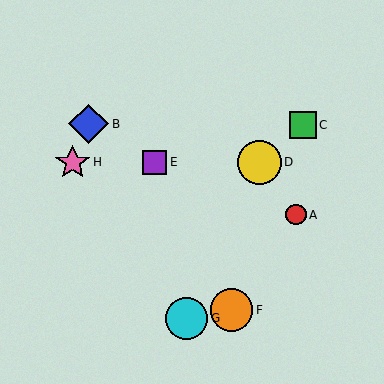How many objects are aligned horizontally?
3 objects (D, E, H) are aligned horizontally.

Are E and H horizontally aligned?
Yes, both are at y≈162.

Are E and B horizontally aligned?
No, E is at y≈162 and B is at y≈124.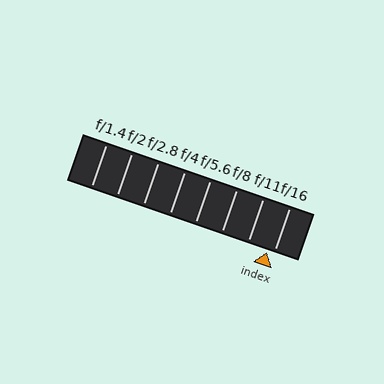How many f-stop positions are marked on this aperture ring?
There are 8 f-stop positions marked.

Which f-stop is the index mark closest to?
The index mark is closest to f/16.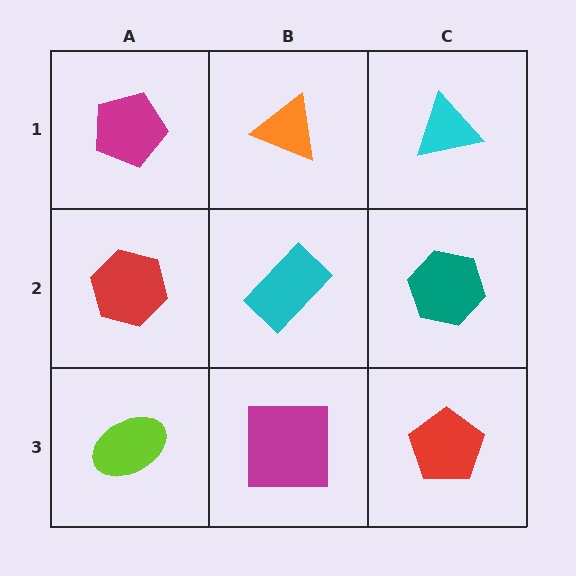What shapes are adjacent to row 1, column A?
A red hexagon (row 2, column A), an orange triangle (row 1, column B).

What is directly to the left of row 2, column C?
A cyan rectangle.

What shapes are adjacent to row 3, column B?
A cyan rectangle (row 2, column B), a lime ellipse (row 3, column A), a red pentagon (row 3, column C).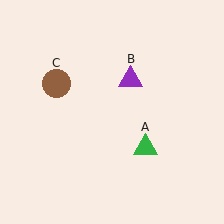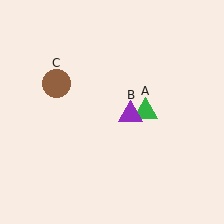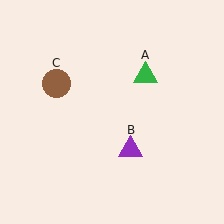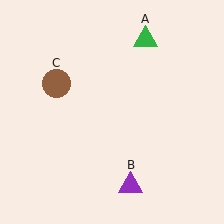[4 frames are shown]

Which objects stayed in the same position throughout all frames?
Brown circle (object C) remained stationary.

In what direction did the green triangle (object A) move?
The green triangle (object A) moved up.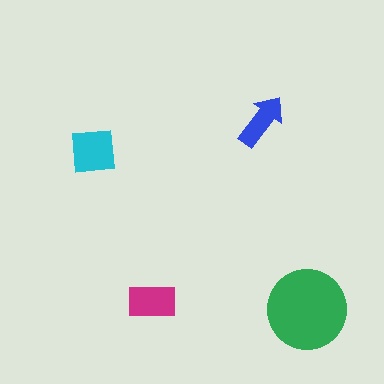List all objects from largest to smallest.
The green circle, the cyan square, the magenta rectangle, the blue arrow.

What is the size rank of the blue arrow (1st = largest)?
4th.